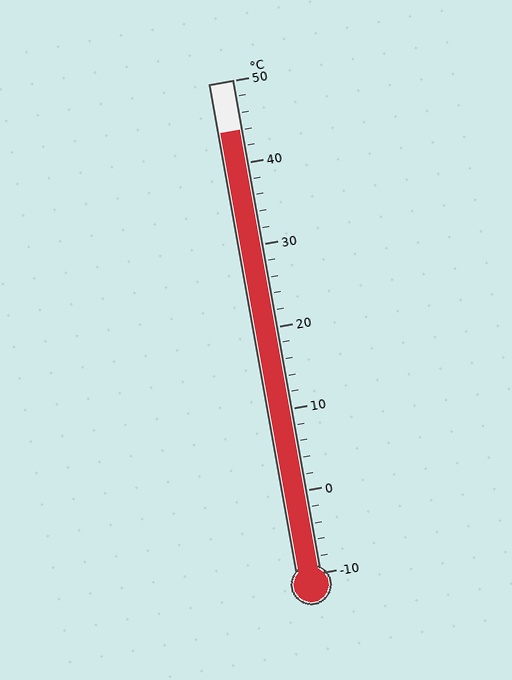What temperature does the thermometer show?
The thermometer shows approximately 44°C.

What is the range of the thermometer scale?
The thermometer scale ranges from -10°C to 50°C.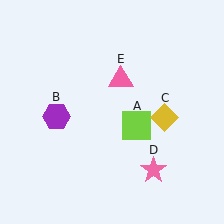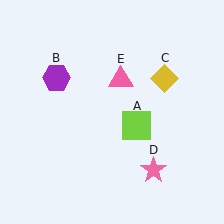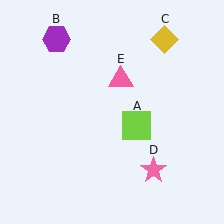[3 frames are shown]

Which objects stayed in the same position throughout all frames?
Lime square (object A) and pink star (object D) and pink triangle (object E) remained stationary.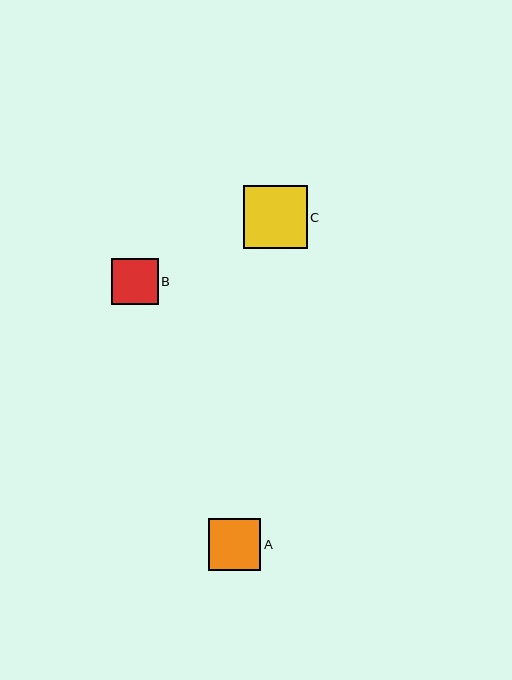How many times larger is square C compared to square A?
Square C is approximately 1.2 times the size of square A.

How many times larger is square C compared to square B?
Square C is approximately 1.4 times the size of square B.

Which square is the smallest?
Square B is the smallest with a size of approximately 46 pixels.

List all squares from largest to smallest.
From largest to smallest: C, A, B.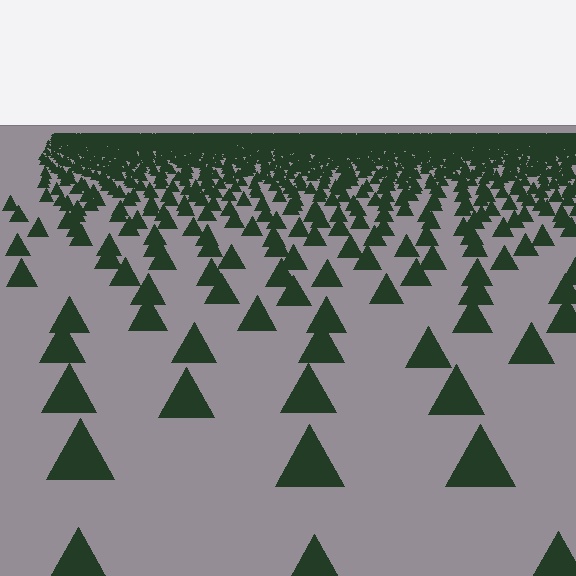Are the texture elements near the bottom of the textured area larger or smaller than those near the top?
Larger. Near the bottom, elements are closer to the viewer and appear at a bigger on-screen size.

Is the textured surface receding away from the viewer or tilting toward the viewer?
The surface is receding away from the viewer. Texture elements get smaller and denser toward the top.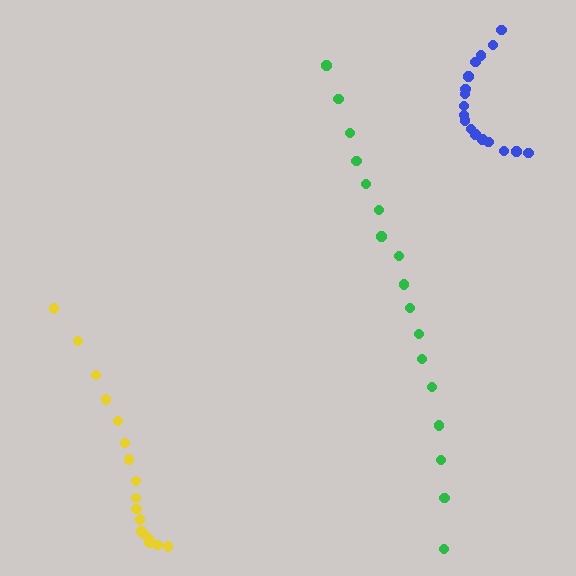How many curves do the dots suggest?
There are 3 distinct paths.